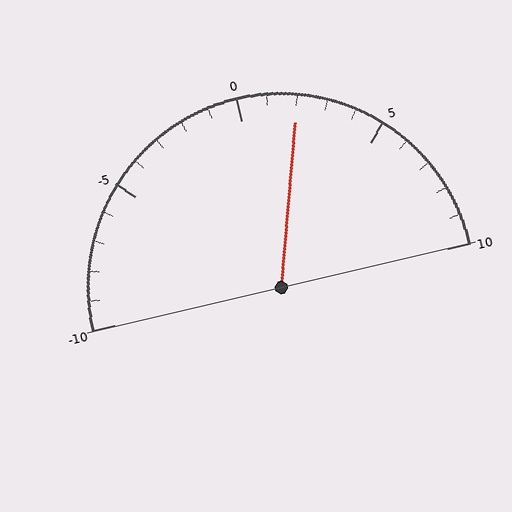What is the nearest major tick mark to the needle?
The nearest major tick mark is 0.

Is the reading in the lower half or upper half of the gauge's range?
The reading is in the upper half of the range (-10 to 10).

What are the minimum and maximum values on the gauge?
The gauge ranges from -10 to 10.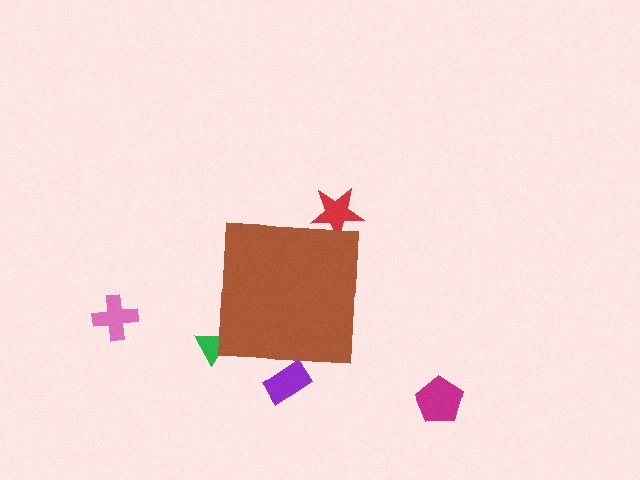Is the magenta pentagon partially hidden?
No, the magenta pentagon is fully visible.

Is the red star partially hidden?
Yes, the red star is partially hidden behind the brown square.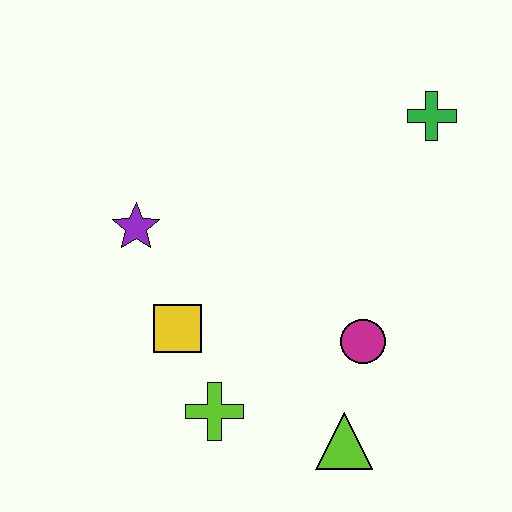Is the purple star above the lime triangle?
Yes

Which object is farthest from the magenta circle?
The purple star is farthest from the magenta circle.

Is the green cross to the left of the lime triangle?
No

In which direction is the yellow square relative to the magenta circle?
The yellow square is to the left of the magenta circle.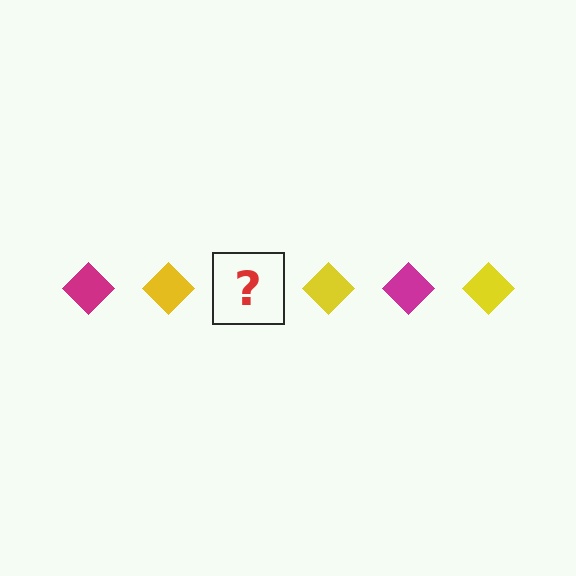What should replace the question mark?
The question mark should be replaced with a magenta diamond.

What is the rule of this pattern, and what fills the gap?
The rule is that the pattern cycles through magenta, yellow diamonds. The gap should be filled with a magenta diamond.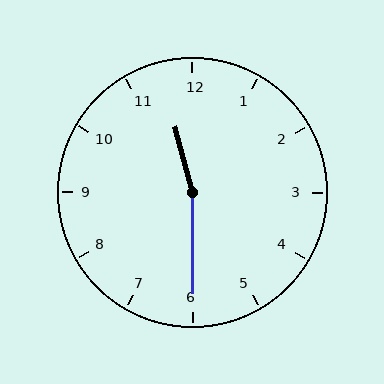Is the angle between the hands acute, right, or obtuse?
It is obtuse.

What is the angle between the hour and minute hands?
Approximately 165 degrees.